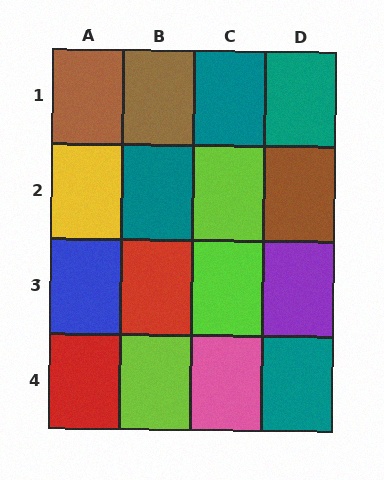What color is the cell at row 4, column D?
Teal.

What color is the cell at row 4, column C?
Pink.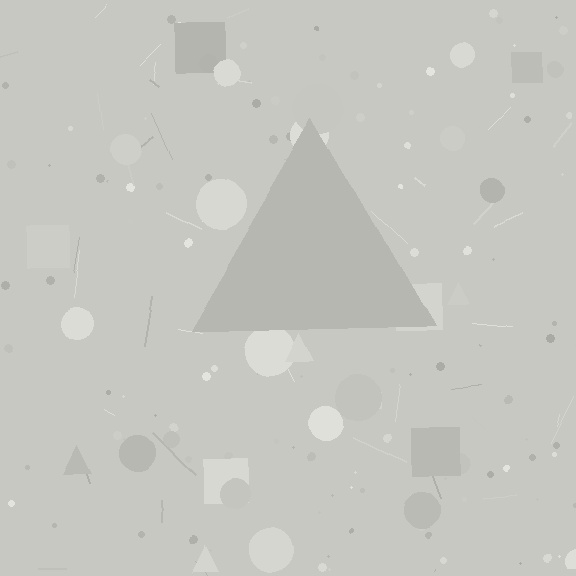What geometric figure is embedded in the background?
A triangle is embedded in the background.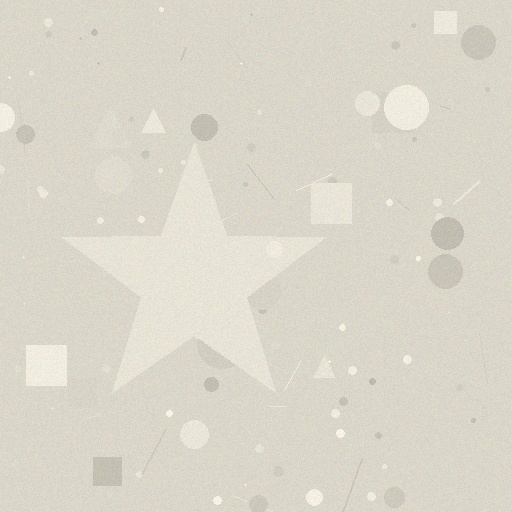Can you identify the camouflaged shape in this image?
The camouflaged shape is a star.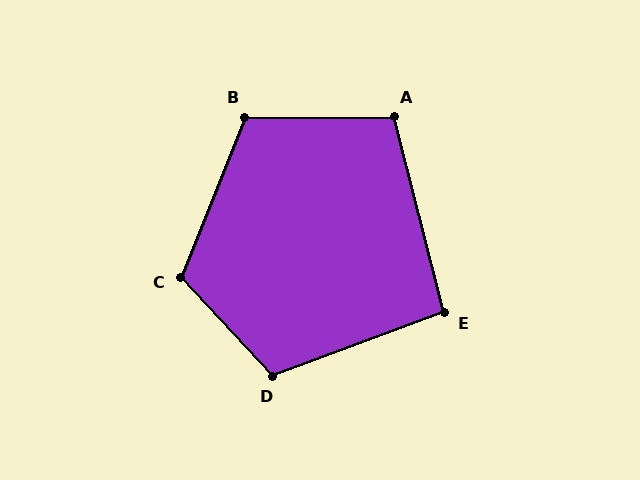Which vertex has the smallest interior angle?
E, at approximately 96 degrees.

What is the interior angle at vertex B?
Approximately 112 degrees (obtuse).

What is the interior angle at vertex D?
Approximately 113 degrees (obtuse).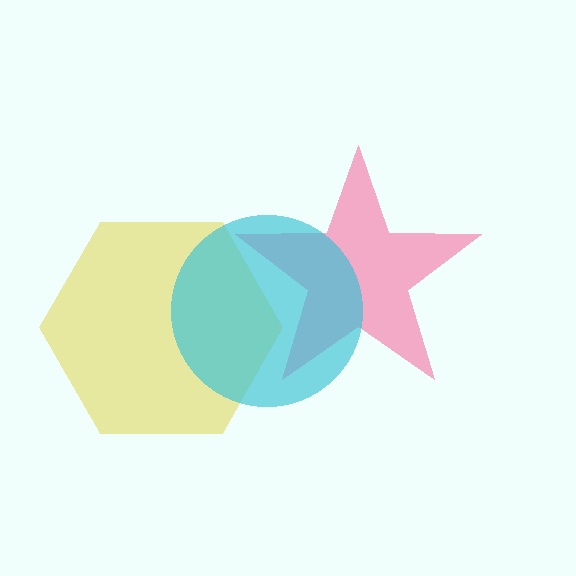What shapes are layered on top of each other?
The layered shapes are: a yellow hexagon, a pink star, a cyan circle.